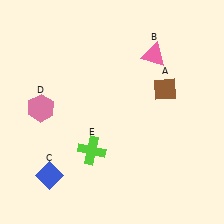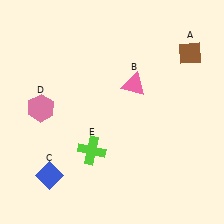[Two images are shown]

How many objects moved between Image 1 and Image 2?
2 objects moved between the two images.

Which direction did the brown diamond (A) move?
The brown diamond (A) moved up.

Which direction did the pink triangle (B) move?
The pink triangle (B) moved down.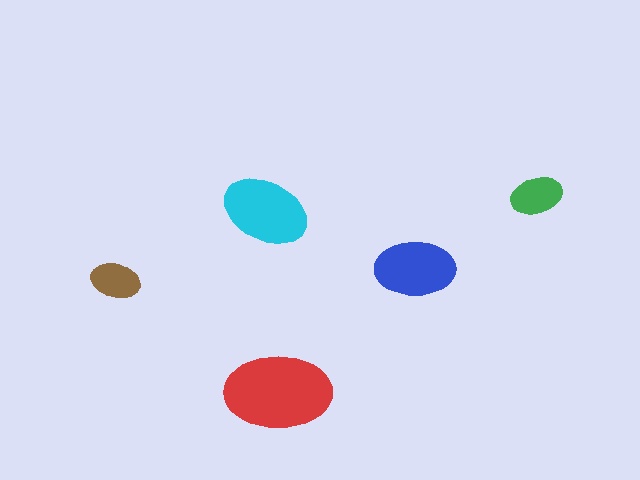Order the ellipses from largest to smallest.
the red one, the cyan one, the blue one, the green one, the brown one.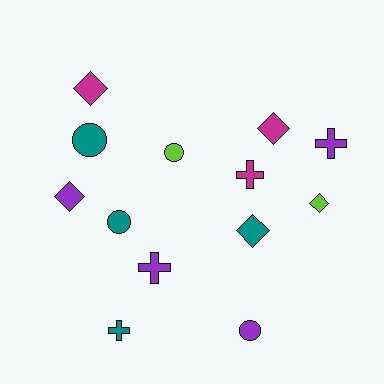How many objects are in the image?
There are 13 objects.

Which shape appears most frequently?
Diamond, with 5 objects.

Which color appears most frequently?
Purple, with 4 objects.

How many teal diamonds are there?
There is 1 teal diamond.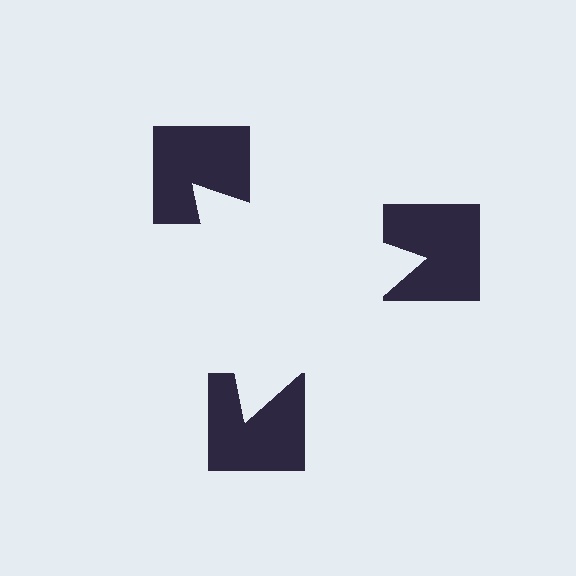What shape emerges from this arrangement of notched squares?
An illusory triangle — its edges are inferred from the aligned wedge cuts in the notched squares, not physically drawn.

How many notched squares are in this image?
There are 3 — one at each vertex of the illusory triangle.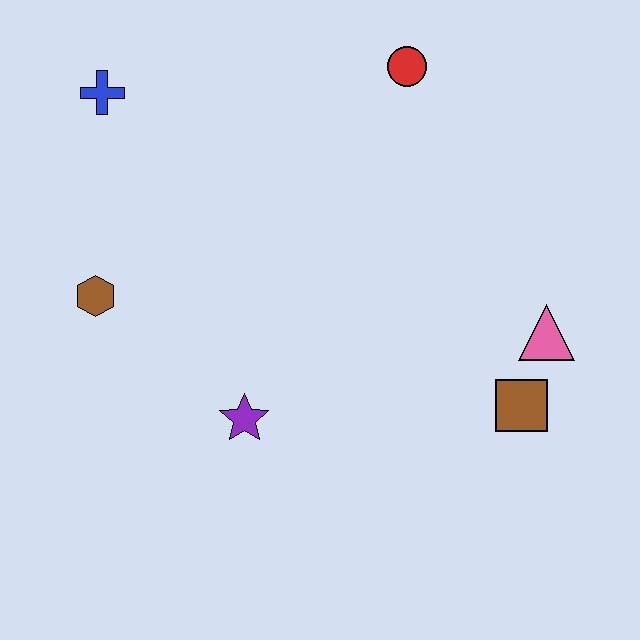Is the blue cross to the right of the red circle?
No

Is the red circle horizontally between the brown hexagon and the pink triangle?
Yes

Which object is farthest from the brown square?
The blue cross is farthest from the brown square.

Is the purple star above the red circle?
No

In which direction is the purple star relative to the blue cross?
The purple star is below the blue cross.